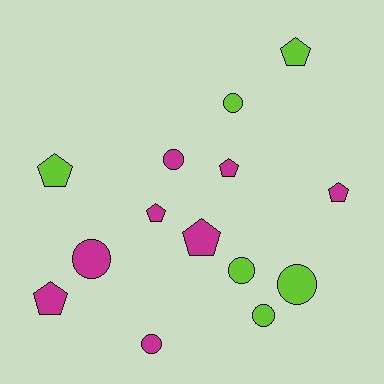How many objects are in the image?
There are 14 objects.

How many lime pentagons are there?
There are 2 lime pentagons.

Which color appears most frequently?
Magenta, with 8 objects.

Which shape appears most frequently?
Circle, with 7 objects.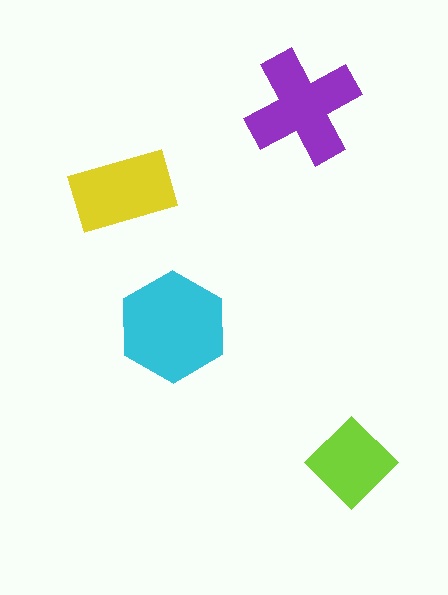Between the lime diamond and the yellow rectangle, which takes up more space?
The yellow rectangle.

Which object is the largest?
The cyan hexagon.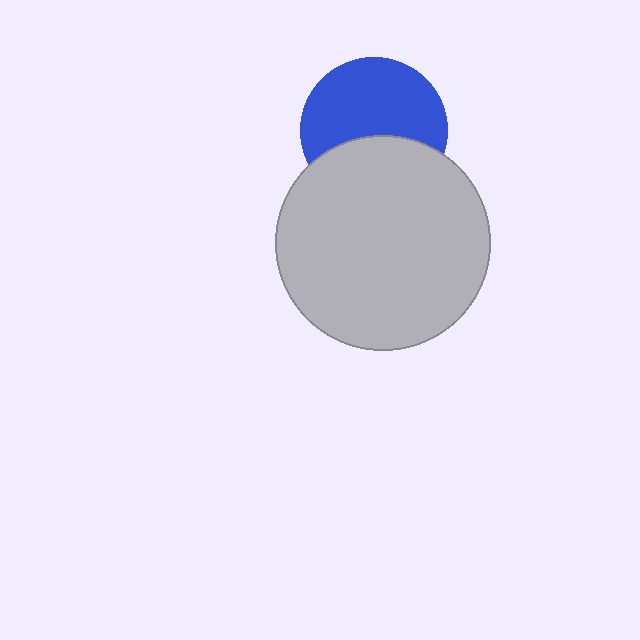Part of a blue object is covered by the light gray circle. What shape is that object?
It is a circle.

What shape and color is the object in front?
The object in front is a light gray circle.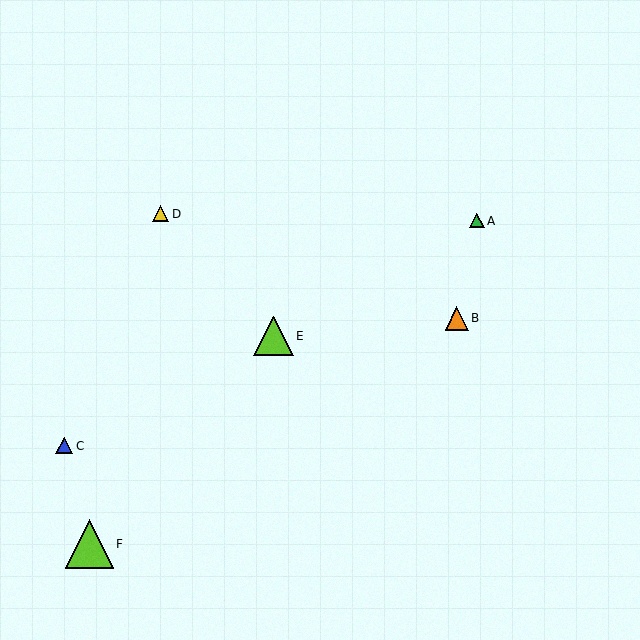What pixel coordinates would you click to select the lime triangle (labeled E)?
Click at (273, 336) to select the lime triangle E.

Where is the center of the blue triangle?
The center of the blue triangle is at (64, 446).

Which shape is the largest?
The lime triangle (labeled F) is the largest.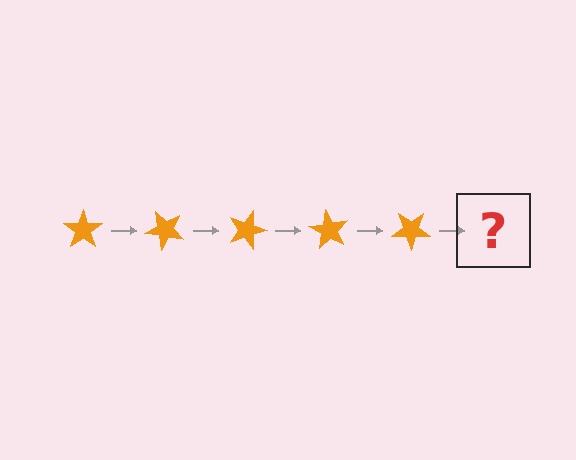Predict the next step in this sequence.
The next step is an orange star rotated 225 degrees.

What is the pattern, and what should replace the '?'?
The pattern is that the star rotates 45 degrees each step. The '?' should be an orange star rotated 225 degrees.